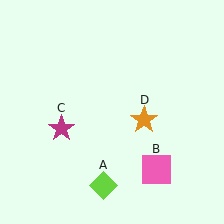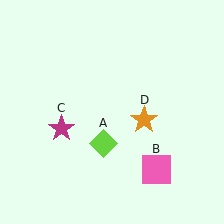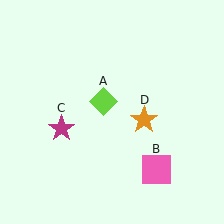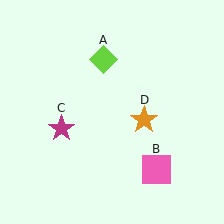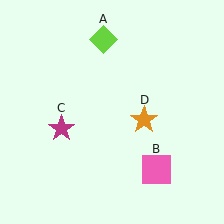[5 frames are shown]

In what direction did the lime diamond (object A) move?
The lime diamond (object A) moved up.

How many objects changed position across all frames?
1 object changed position: lime diamond (object A).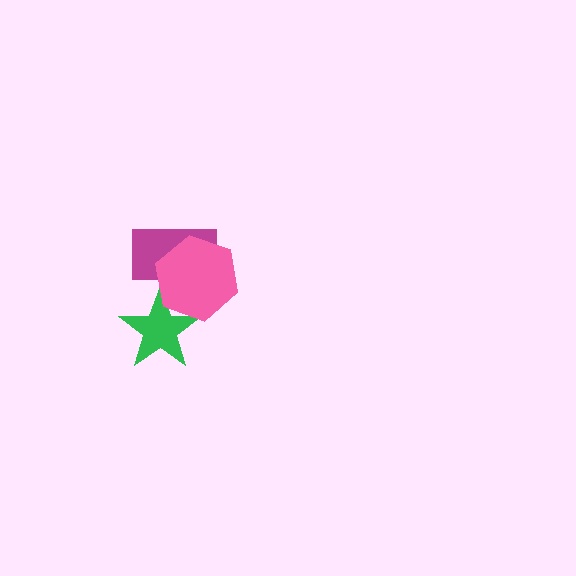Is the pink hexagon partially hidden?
No, no other shape covers it.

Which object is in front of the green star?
The pink hexagon is in front of the green star.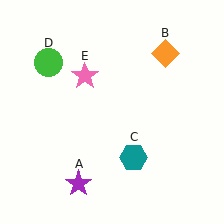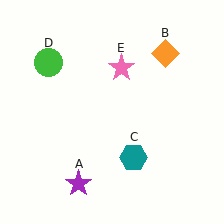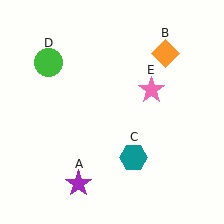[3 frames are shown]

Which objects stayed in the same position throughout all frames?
Purple star (object A) and orange diamond (object B) and teal hexagon (object C) and green circle (object D) remained stationary.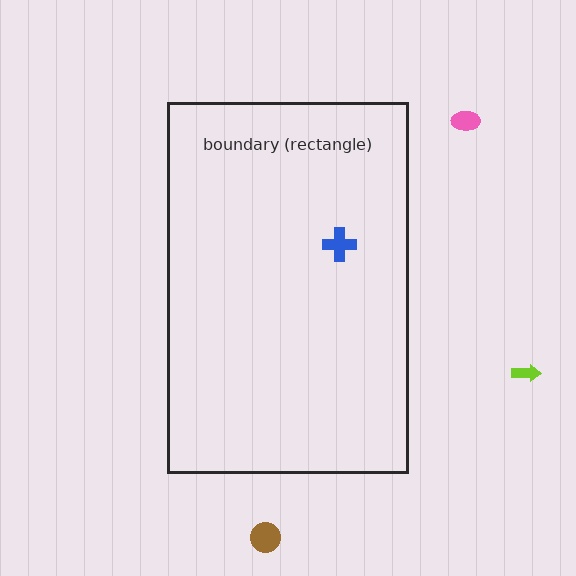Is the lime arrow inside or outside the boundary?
Outside.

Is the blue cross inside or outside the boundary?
Inside.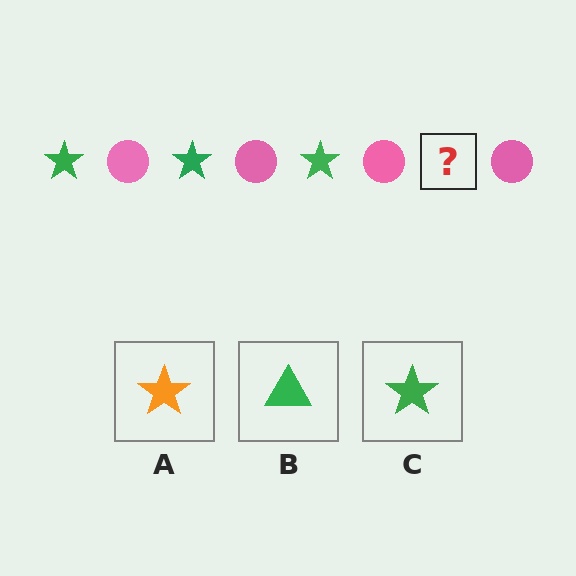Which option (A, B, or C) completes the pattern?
C.